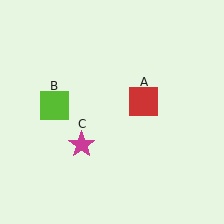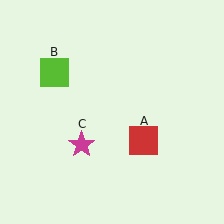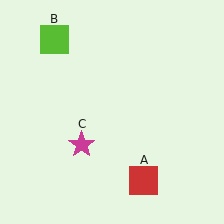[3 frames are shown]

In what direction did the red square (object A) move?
The red square (object A) moved down.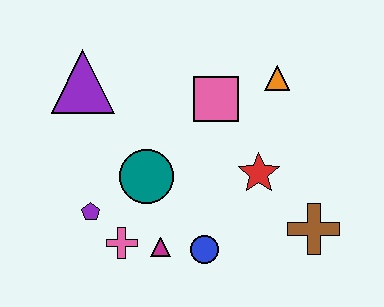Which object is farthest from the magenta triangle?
The orange triangle is farthest from the magenta triangle.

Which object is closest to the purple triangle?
The teal circle is closest to the purple triangle.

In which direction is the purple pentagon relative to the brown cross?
The purple pentagon is to the left of the brown cross.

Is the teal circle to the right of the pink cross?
Yes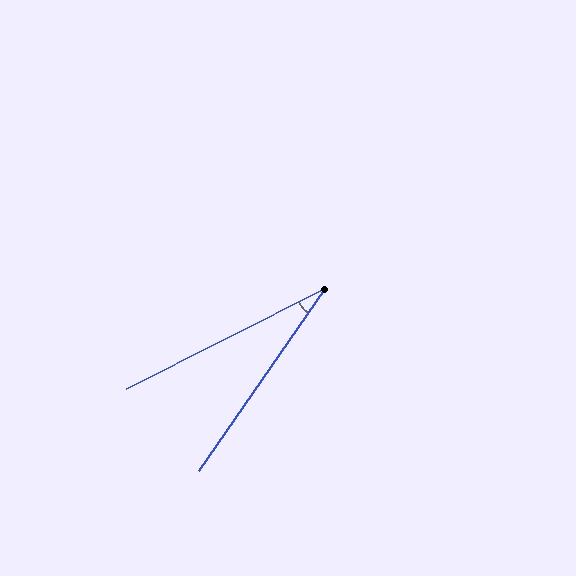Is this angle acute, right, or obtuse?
It is acute.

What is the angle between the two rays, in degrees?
Approximately 28 degrees.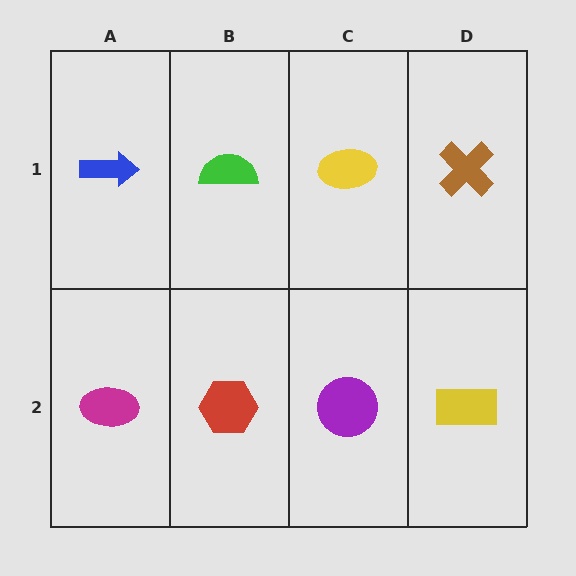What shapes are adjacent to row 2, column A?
A blue arrow (row 1, column A), a red hexagon (row 2, column B).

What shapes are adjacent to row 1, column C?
A purple circle (row 2, column C), a green semicircle (row 1, column B), a brown cross (row 1, column D).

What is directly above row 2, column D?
A brown cross.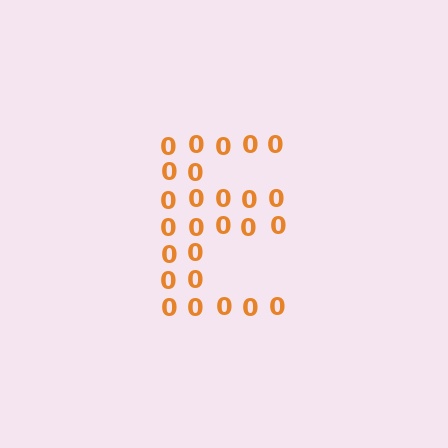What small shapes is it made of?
It is made of small digit 0's.